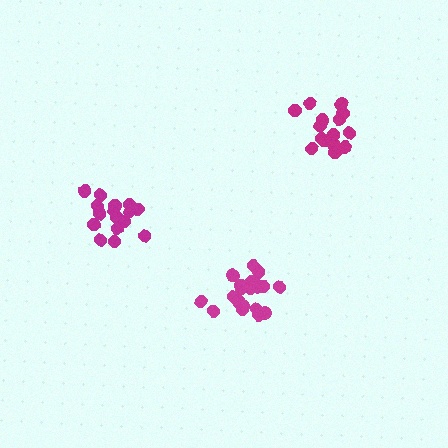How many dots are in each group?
Group 1: 20 dots, Group 2: 16 dots, Group 3: 15 dots (51 total).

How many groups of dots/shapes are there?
There are 3 groups.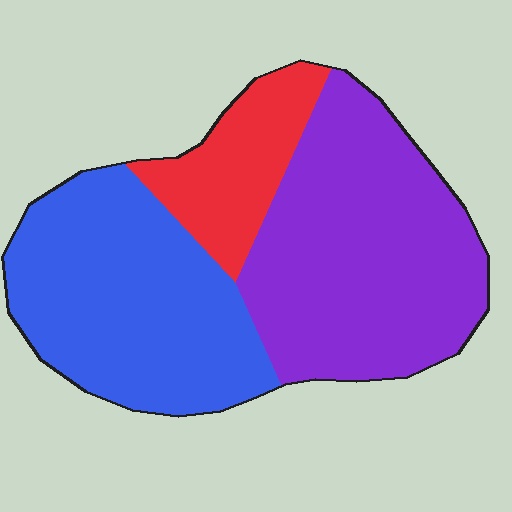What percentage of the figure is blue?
Blue takes up between a quarter and a half of the figure.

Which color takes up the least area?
Red, at roughly 15%.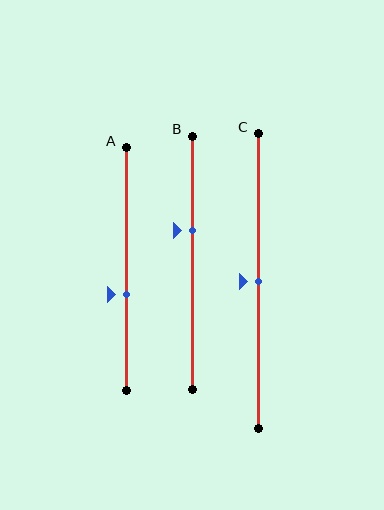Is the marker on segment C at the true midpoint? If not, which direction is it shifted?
Yes, the marker on segment C is at the true midpoint.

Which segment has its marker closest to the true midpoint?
Segment C has its marker closest to the true midpoint.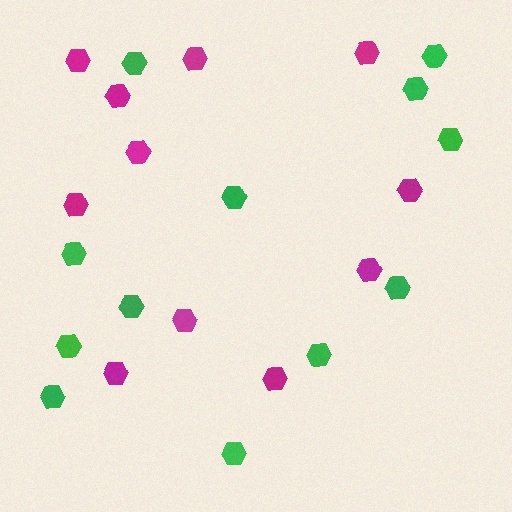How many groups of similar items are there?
There are 2 groups: one group of magenta hexagons (11) and one group of green hexagons (12).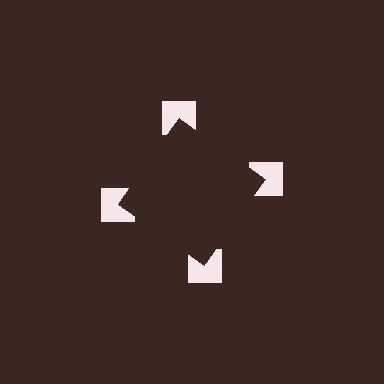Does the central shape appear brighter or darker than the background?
It typically appears slightly darker than the background, even though no actual brightness change is drawn.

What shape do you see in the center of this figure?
An illusory square — its edges are inferred from the aligned wedge cuts in the notched squares, not physically drawn.